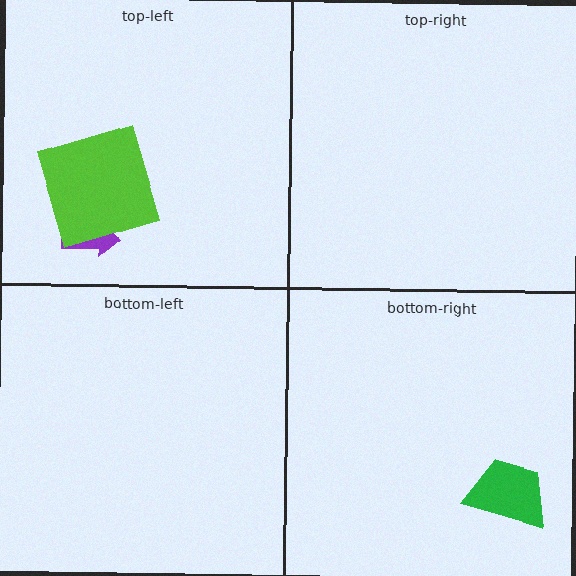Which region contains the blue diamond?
The top-left region.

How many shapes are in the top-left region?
3.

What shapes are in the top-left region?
The blue diamond, the purple arrow, the lime square.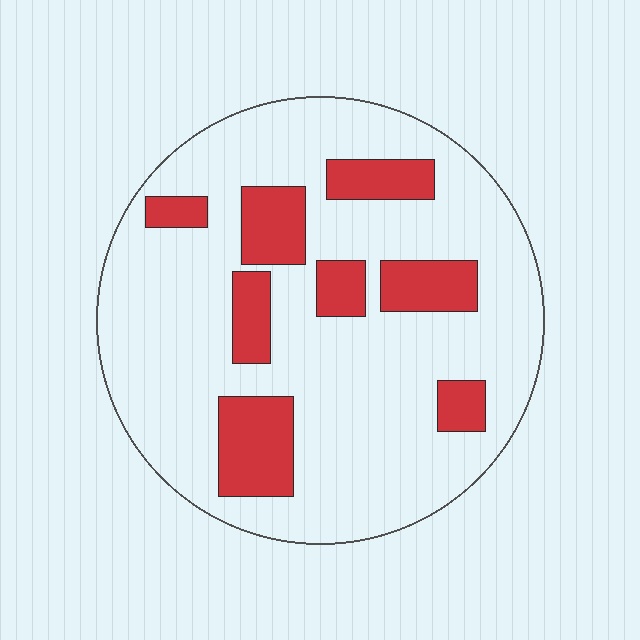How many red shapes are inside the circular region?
8.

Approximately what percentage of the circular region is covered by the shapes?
Approximately 20%.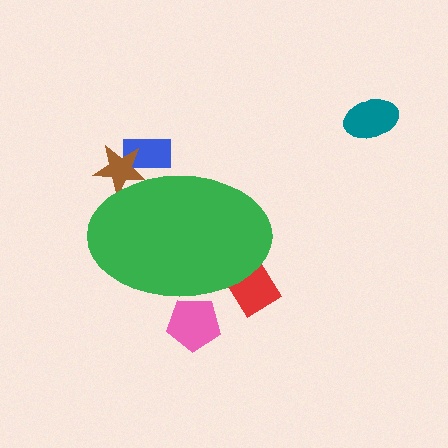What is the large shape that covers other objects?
A green ellipse.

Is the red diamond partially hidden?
Yes, the red diamond is partially hidden behind the green ellipse.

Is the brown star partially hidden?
Yes, the brown star is partially hidden behind the green ellipse.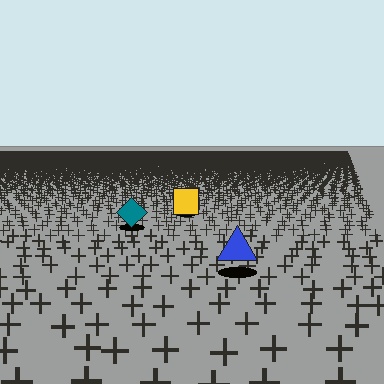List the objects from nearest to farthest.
From nearest to farthest: the blue triangle, the teal diamond, the yellow square.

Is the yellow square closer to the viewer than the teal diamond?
No. The teal diamond is closer — you can tell from the texture gradient: the ground texture is coarser near it.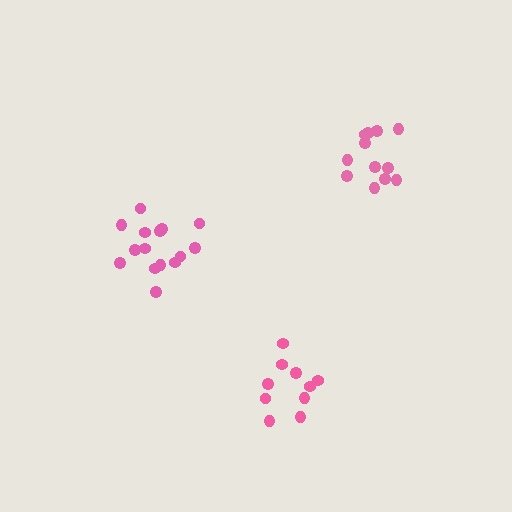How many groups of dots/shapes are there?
There are 3 groups.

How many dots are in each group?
Group 1: 15 dots, Group 2: 12 dots, Group 3: 10 dots (37 total).